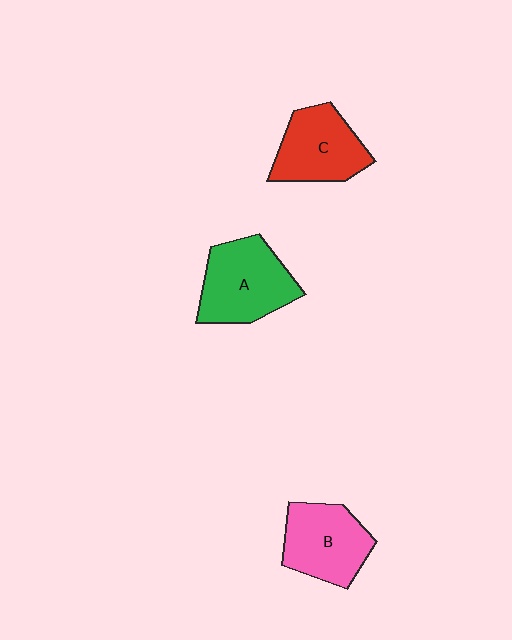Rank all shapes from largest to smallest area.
From largest to smallest: A (green), B (pink), C (red).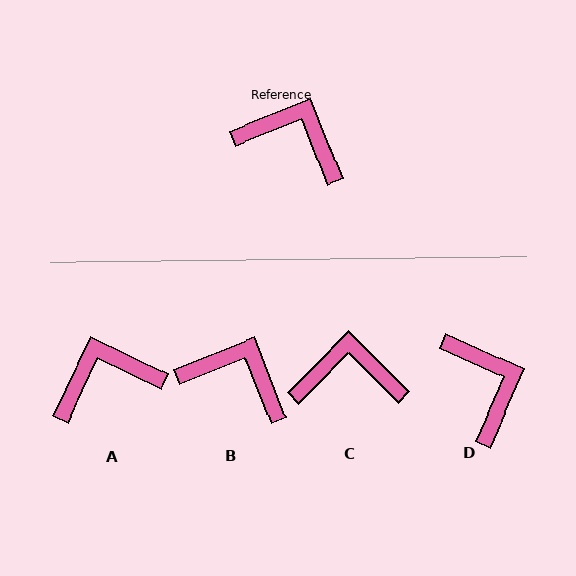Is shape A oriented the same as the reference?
No, it is off by about 43 degrees.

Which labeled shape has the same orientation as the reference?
B.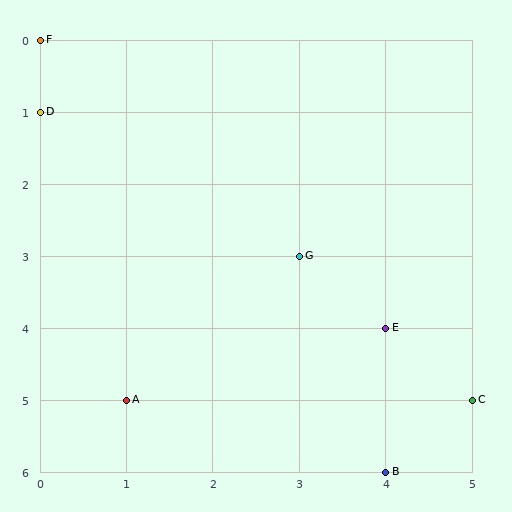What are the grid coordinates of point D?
Point D is at grid coordinates (0, 1).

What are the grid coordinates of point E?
Point E is at grid coordinates (4, 4).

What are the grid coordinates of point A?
Point A is at grid coordinates (1, 5).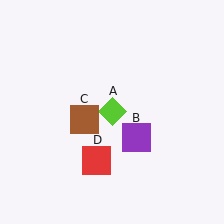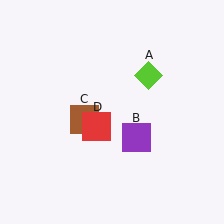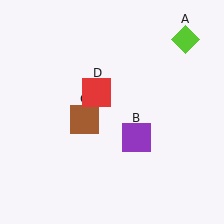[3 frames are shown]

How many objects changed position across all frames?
2 objects changed position: lime diamond (object A), red square (object D).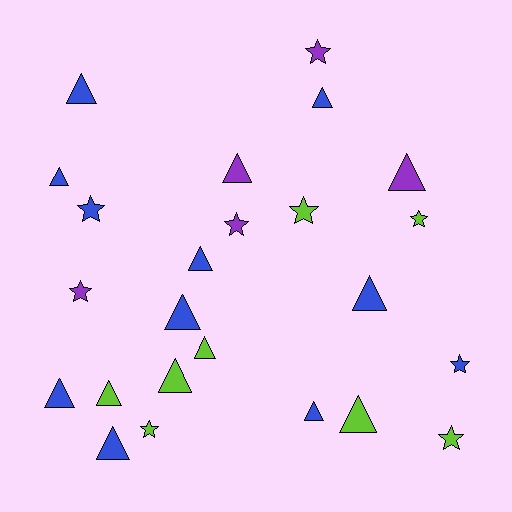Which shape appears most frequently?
Triangle, with 15 objects.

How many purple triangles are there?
There are 2 purple triangles.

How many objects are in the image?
There are 24 objects.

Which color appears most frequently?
Blue, with 11 objects.